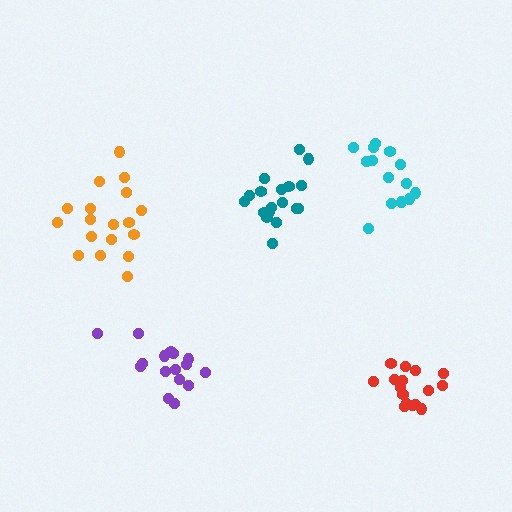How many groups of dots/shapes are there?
There are 5 groups.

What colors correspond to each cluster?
The clusters are colored: cyan, teal, red, orange, purple.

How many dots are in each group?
Group 1: 14 dots, Group 2: 18 dots, Group 3: 17 dots, Group 4: 18 dots, Group 5: 16 dots (83 total).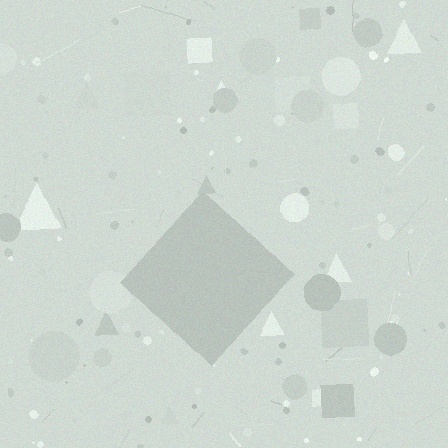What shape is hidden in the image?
A diamond is hidden in the image.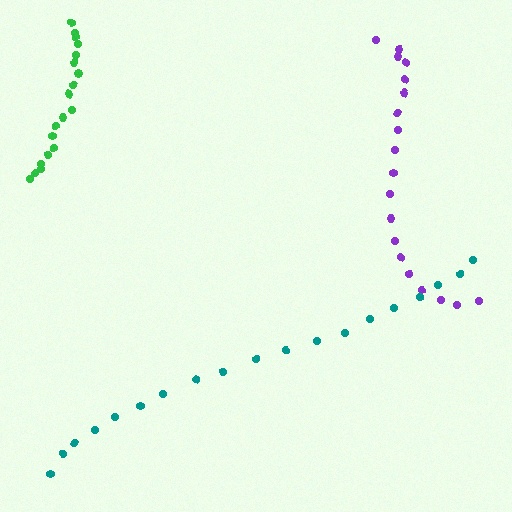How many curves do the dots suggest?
There are 3 distinct paths.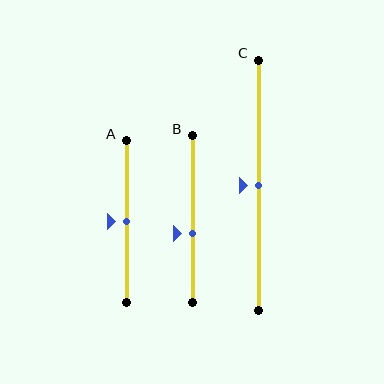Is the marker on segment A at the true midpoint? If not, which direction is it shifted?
Yes, the marker on segment A is at the true midpoint.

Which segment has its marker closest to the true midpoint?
Segment A has its marker closest to the true midpoint.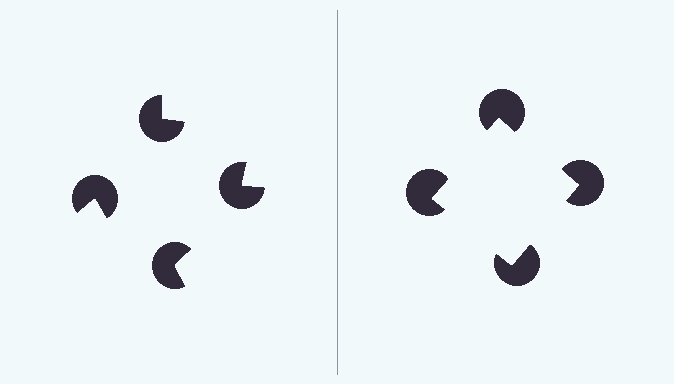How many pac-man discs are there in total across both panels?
8 — 4 on each side.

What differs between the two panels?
The pac-man discs are positioned identically on both sides; only the wedge orientations differ. On the right they align to a square; on the left they are misaligned.